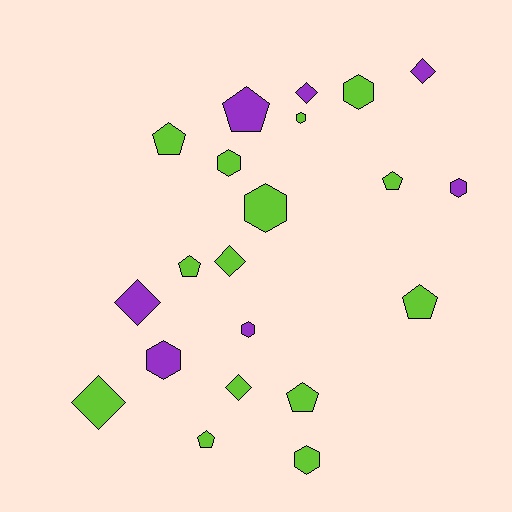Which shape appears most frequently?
Hexagon, with 8 objects.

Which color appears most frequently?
Lime, with 14 objects.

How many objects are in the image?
There are 21 objects.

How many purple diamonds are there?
There are 3 purple diamonds.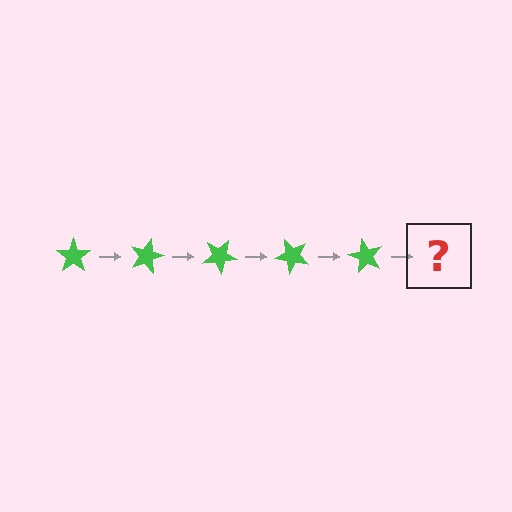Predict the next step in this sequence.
The next step is a green star rotated 75 degrees.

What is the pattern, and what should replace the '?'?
The pattern is that the star rotates 15 degrees each step. The '?' should be a green star rotated 75 degrees.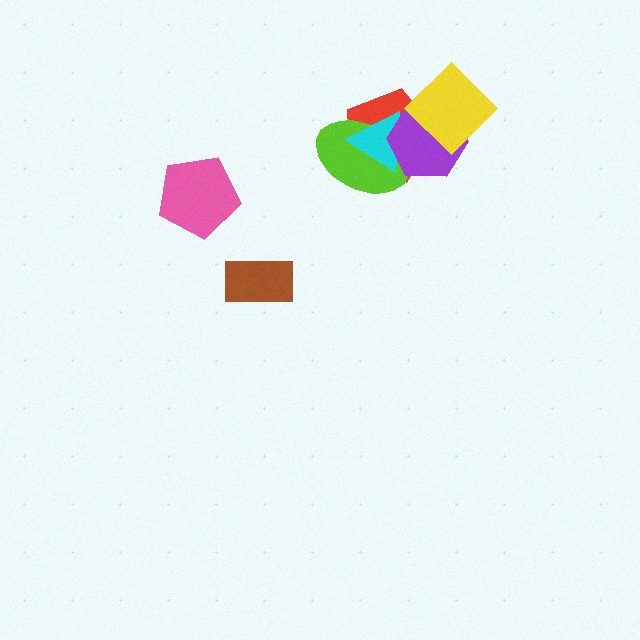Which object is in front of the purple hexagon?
The yellow diamond is in front of the purple hexagon.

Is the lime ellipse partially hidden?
Yes, it is partially covered by another shape.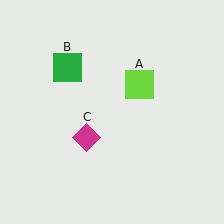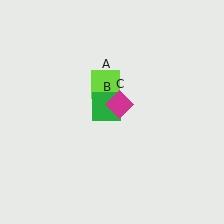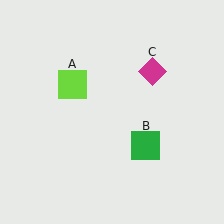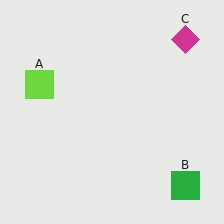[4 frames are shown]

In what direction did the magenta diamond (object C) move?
The magenta diamond (object C) moved up and to the right.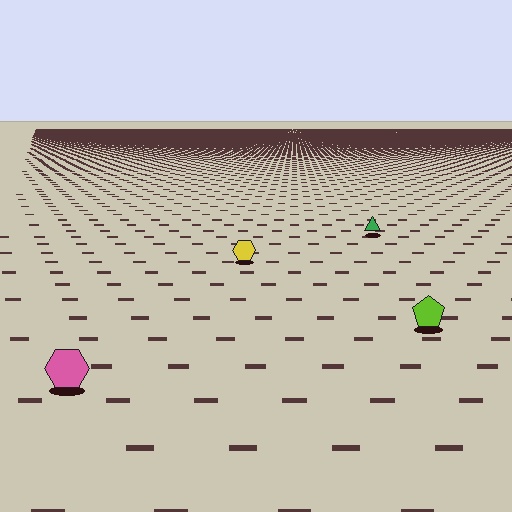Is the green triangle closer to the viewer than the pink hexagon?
No. The pink hexagon is closer — you can tell from the texture gradient: the ground texture is coarser near it.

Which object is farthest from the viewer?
The green triangle is farthest from the viewer. It appears smaller and the ground texture around it is denser.